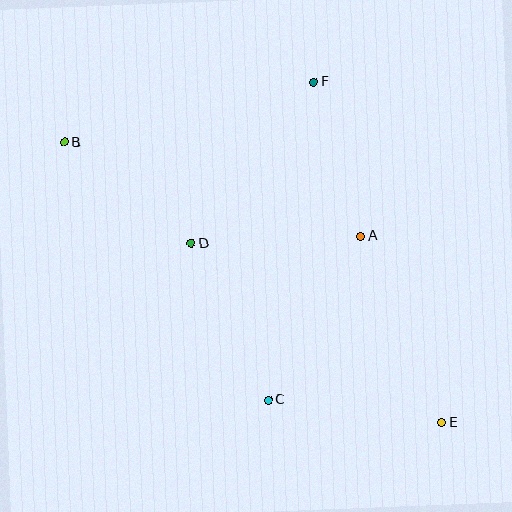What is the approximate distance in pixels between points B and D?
The distance between B and D is approximately 162 pixels.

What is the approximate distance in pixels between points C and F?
The distance between C and F is approximately 321 pixels.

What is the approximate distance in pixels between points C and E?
The distance between C and E is approximately 175 pixels.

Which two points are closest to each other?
Points A and F are closest to each other.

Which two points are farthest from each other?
Points B and E are farthest from each other.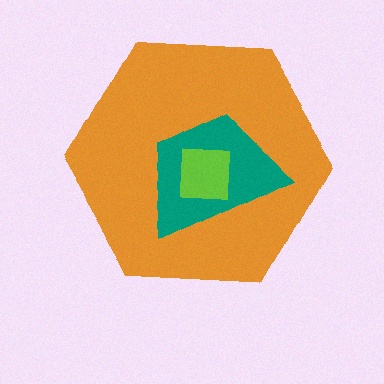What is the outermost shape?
The orange hexagon.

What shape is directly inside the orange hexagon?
The teal trapezoid.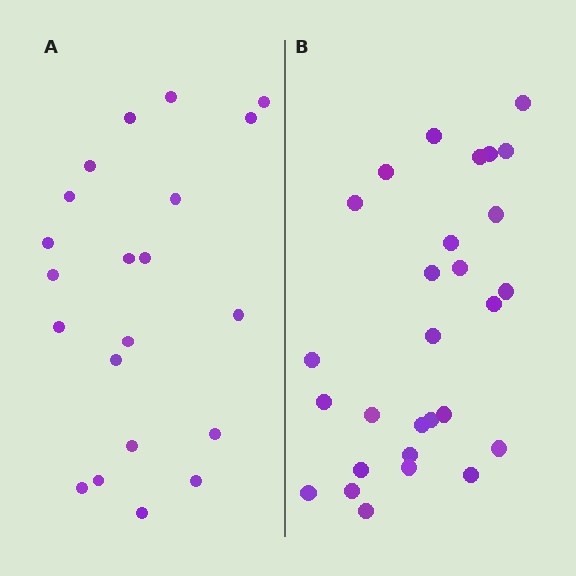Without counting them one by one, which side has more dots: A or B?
Region B (the right region) has more dots.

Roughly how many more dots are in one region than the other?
Region B has roughly 8 or so more dots than region A.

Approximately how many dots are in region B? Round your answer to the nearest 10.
About 30 dots. (The exact count is 28, which rounds to 30.)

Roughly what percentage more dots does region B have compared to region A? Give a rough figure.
About 35% more.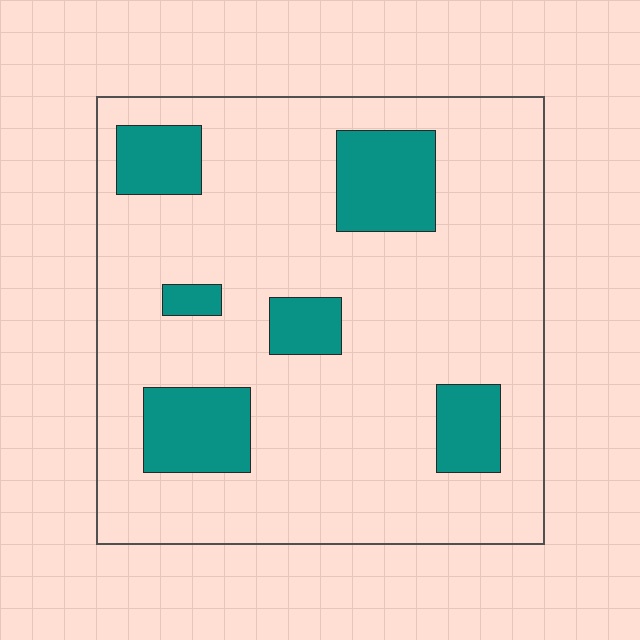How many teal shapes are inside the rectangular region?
6.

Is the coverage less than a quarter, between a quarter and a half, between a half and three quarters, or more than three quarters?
Less than a quarter.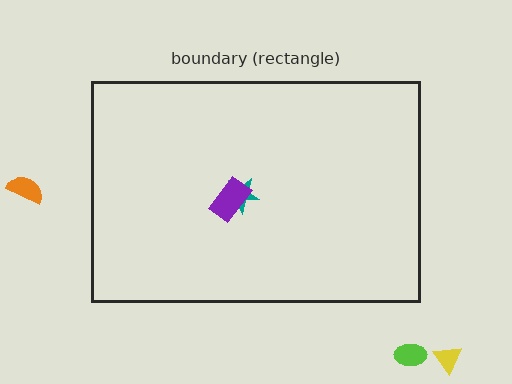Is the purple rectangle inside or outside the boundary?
Inside.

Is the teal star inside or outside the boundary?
Inside.